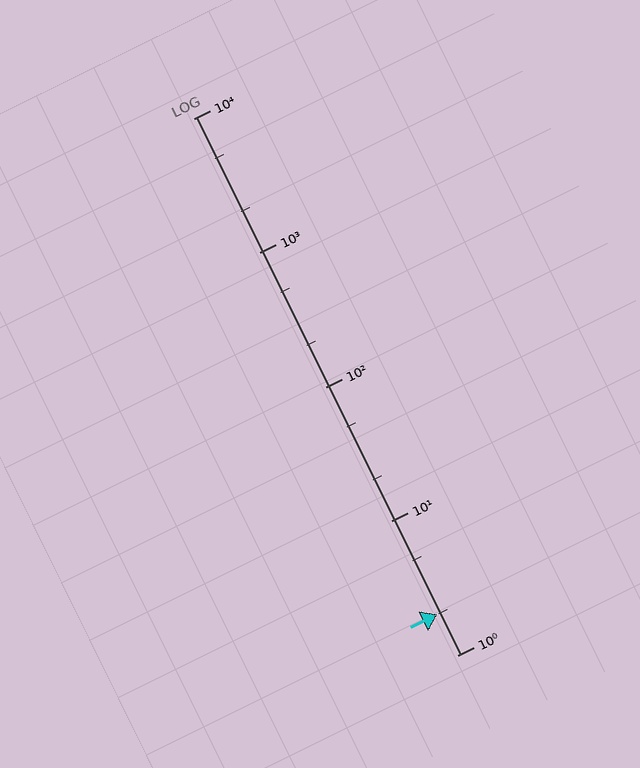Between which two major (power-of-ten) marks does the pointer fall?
The pointer is between 1 and 10.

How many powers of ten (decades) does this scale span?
The scale spans 4 decades, from 1 to 10000.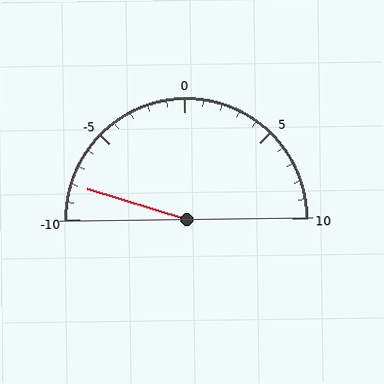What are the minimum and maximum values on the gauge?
The gauge ranges from -10 to 10.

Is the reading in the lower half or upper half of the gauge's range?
The reading is in the lower half of the range (-10 to 10).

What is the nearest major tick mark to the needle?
The nearest major tick mark is -10.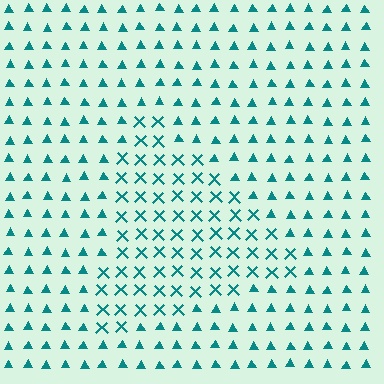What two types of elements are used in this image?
The image uses X marks inside the triangle region and triangles outside it.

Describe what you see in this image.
The image is filled with small teal elements arranged in a uniform grid. A triangle-shaped region contains X marks, while the surrounding area contains triangles. The boundary is defined purely by the change in element shape.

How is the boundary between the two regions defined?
The boundary is defined by a change in element shape: X marks inside vs. triangles outside. All elements share the same color and spacing.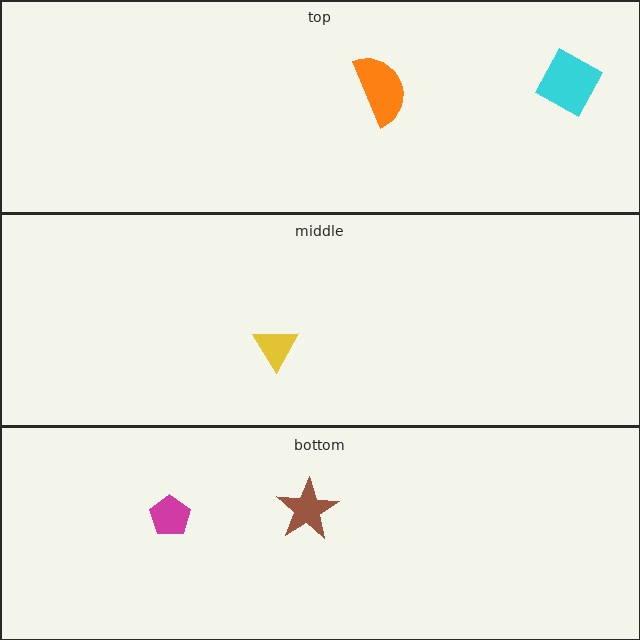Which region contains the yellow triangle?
The middle region.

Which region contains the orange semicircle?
The top region.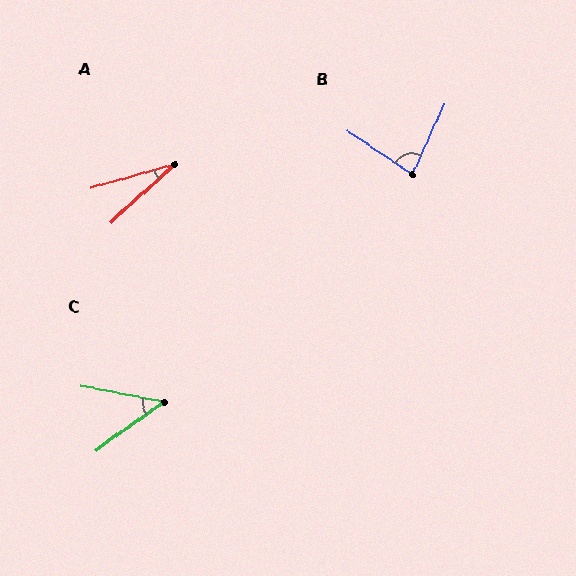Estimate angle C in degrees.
Approximately 46 degrees.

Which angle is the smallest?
A, at approximately 27 degrees.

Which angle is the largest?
B, at approximately 81 degrees.